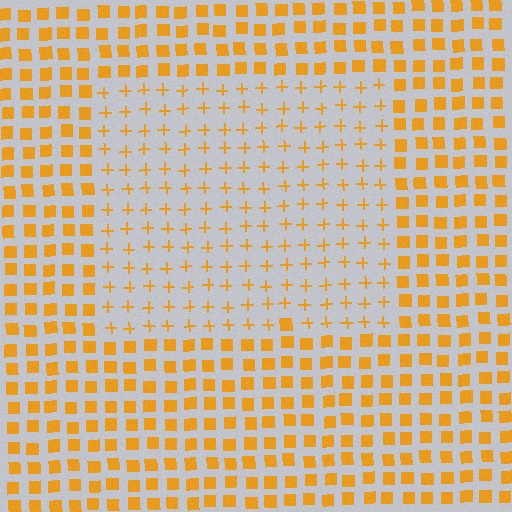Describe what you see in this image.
The image is filled with small orange elements arranged in a uniform grid. A rectangle-shaped region contains plus signs, while the surrounding area contains squares. The boundary is defined purely by the change in element shape.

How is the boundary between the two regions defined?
The boundary is defined by a change in element shape: plus signs inside vs. squares outside. All elements share the same color and spacing.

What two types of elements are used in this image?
The image uses plus signs inside the rectangle region and squares outside it.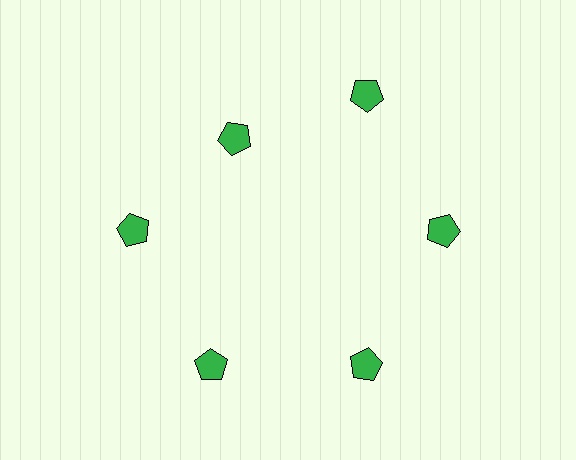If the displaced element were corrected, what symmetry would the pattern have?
It would have 6-fold rotational symmetry — the pattern would map onto itself every 60 degrees.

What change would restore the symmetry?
The symmetry would be restored by moving it outward, back onto the ring so that all 6 pentagons sit at equal angles and equal distance from the center.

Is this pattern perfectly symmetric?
No. The 6 green pentagons are arranged in a ring, but one element near the 11 o'clock position is pulled inward toward the center, breaking the 6-fold rotational symmetry.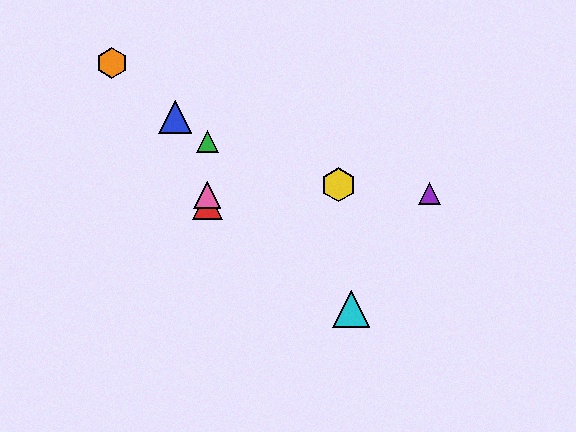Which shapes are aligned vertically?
The red triangle, the green triangle, the pink triangle are aligned vertically.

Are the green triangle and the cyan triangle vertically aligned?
No, the green triangle is at x≈207 and the cyan triangle is at x≈351.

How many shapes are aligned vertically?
3 shapes (the red triangle, the green triangle, the pink triangle) are aligned vertically.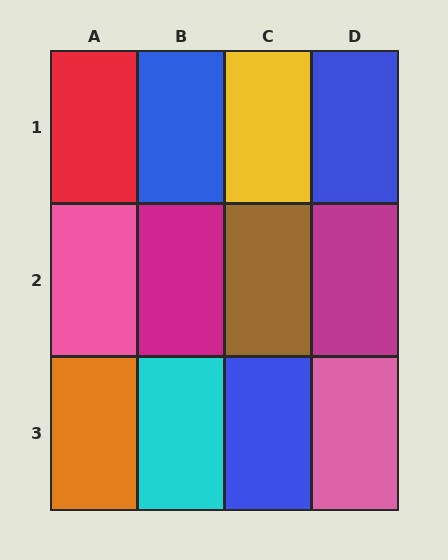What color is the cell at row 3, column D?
Pink.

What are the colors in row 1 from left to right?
Red, blue, yellow, blue.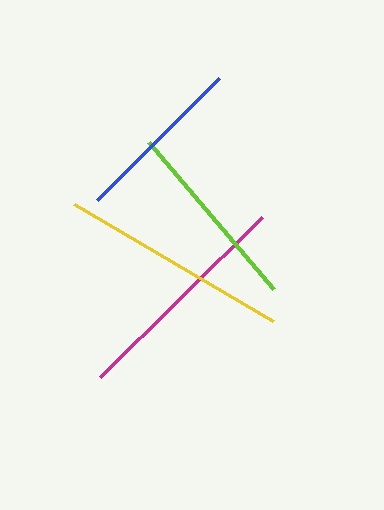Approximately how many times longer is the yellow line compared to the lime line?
The yellow line is approximately 1.2 times the length of the lime line.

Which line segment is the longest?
The yellow line is the longest at approximately 231 pixels.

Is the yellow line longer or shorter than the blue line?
The yellow line is longer than the blue line.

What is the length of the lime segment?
The lime segment is approximately 193 pixels long.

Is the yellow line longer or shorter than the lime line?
The yellow line is longer than the lime line.